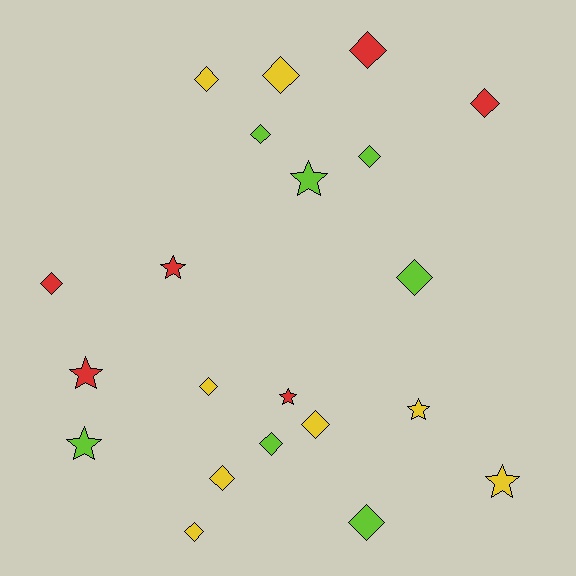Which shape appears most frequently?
Diamond, with 14 objects.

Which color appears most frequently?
Yellow, with 8 objects.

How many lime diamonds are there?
There are 5 lime diamonds.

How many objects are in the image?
There are 21 objects.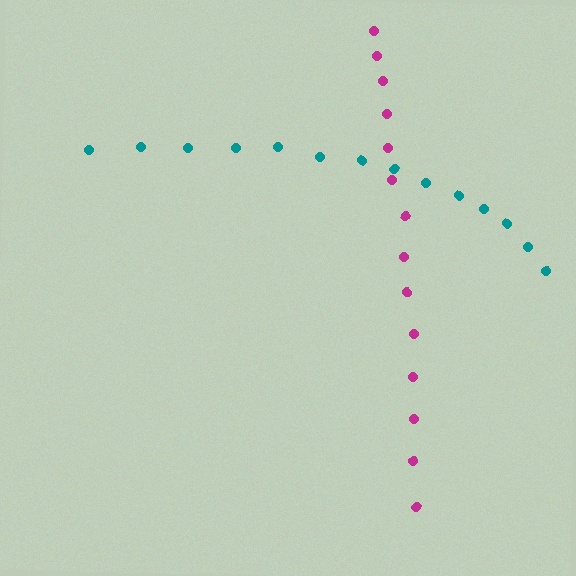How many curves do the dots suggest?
There are 2 distinct paths.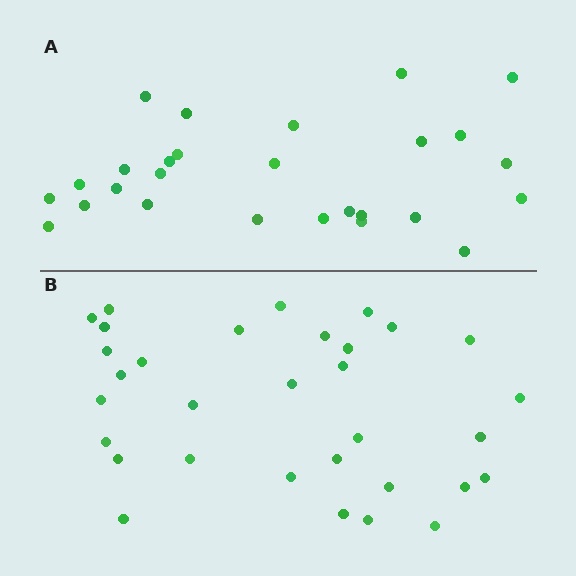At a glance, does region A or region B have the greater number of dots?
Region B (the bottom region) has more dots.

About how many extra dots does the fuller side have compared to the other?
Region B has about 5 more dots than region A.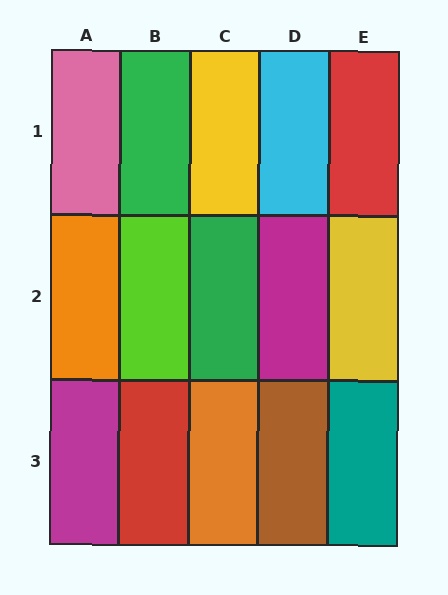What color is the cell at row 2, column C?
Green.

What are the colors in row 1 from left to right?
Pink, green, yellow, cyan, red.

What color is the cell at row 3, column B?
Red.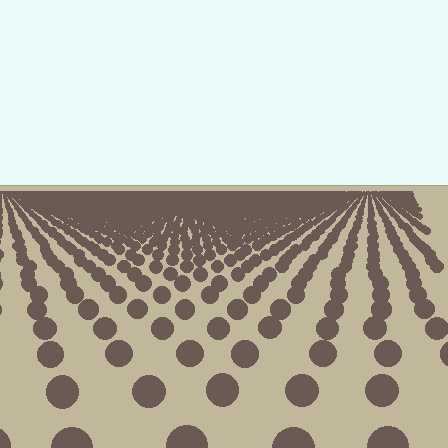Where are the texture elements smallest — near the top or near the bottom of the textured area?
Near the top.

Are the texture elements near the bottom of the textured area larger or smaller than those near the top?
Larger. Near the bottom, elements are closer to the viewer and appear at a bigger on-screen size.